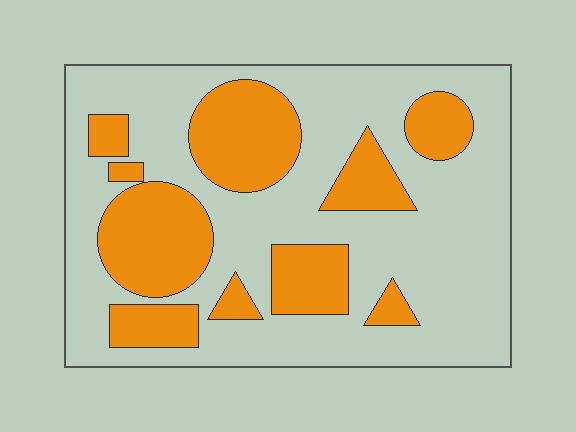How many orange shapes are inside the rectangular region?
10.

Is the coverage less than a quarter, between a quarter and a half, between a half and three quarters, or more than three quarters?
Between a quarter and a half.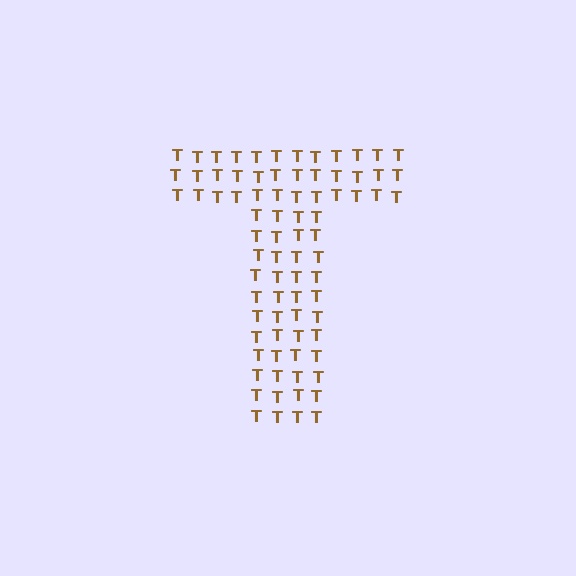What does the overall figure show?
The overall figure shows the letter T.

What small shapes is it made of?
It is made of small letter T's.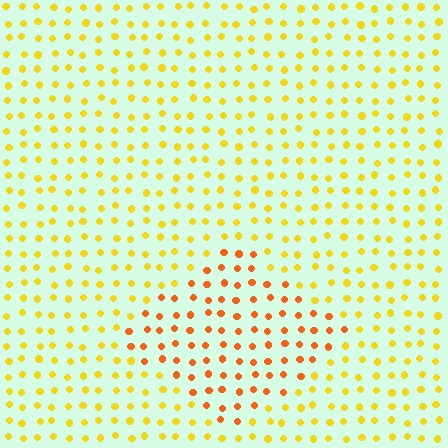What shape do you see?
I see a diamond.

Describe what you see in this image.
The image is filled with small yellow elements in a uniform arrangement. A diamond-shaped region is visible where the elements are tinted to a slightly different hue, forming a subtle color boundary.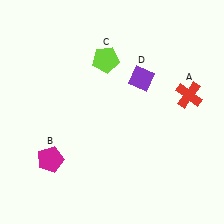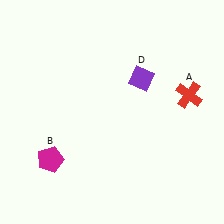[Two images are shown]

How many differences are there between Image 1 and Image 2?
There is 1 difference between the two images.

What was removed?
The lime pentagon (C) was removed in Image 2.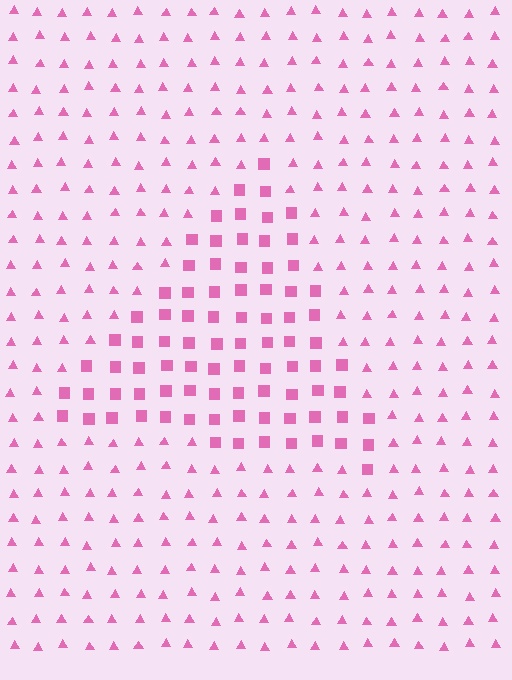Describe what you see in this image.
The image is filled with small pink elements arranged in a uniform grid. A triangle-shaped region contains squares, while the surrounding area contains triangles. The boundary is defined purely by the change in element shape.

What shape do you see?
I see a triangle.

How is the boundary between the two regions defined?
The boundary is defined by a change in element shape: squares inside vs. triangles outside. All elements share the same color and spacing.